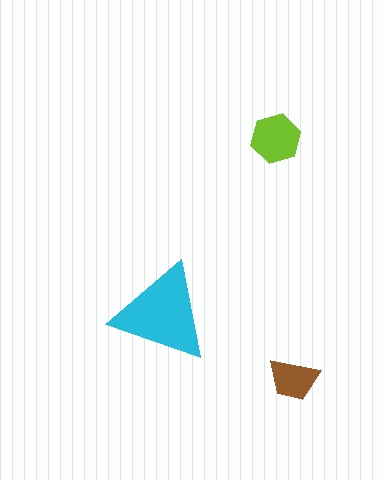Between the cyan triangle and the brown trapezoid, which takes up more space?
The cyan triangle.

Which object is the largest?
The cyan triangle.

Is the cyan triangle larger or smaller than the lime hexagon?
Larger.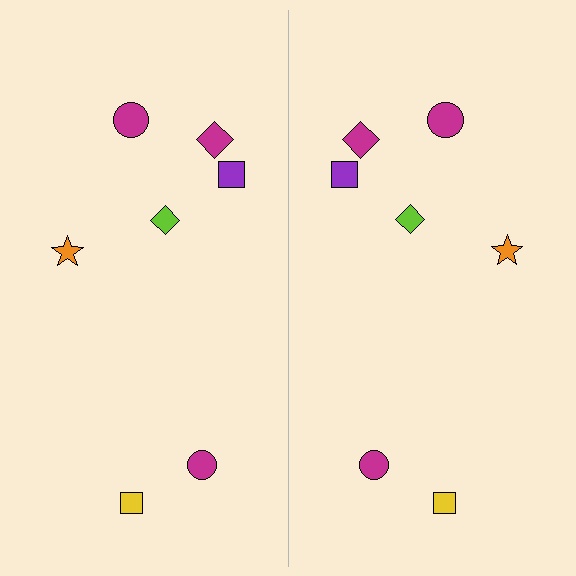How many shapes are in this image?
There are 14 shapes in this image.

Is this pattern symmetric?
Yes, this pattern has bilateral (reflection) symmetry.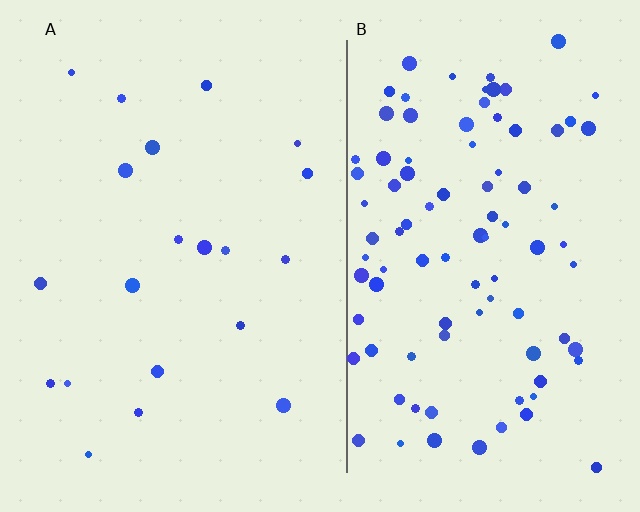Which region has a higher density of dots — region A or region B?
B (the right).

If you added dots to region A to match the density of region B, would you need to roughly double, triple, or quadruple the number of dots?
Approximately quadruple.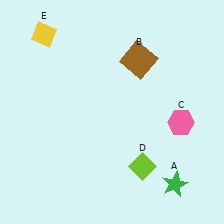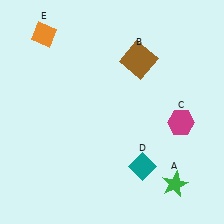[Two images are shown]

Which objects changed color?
C changed from pink to magenta. D changed from lime to teal. E changed from yellow to orange.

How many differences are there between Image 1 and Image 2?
There are 3 differences between the two images.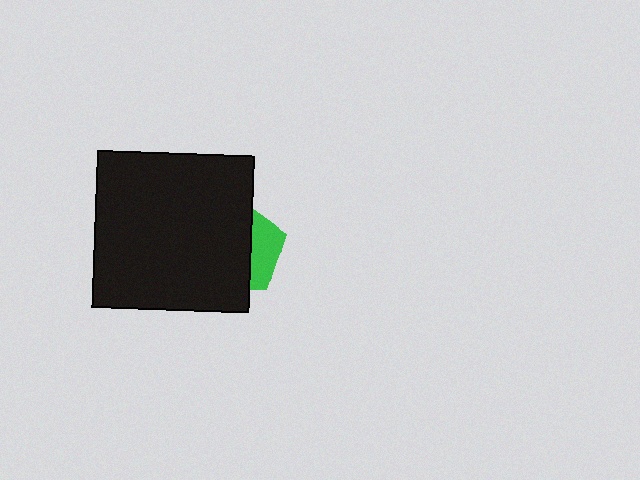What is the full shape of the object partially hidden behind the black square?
The partially hidden object is a green pentagon.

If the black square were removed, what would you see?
You would see the complete green pentagon.